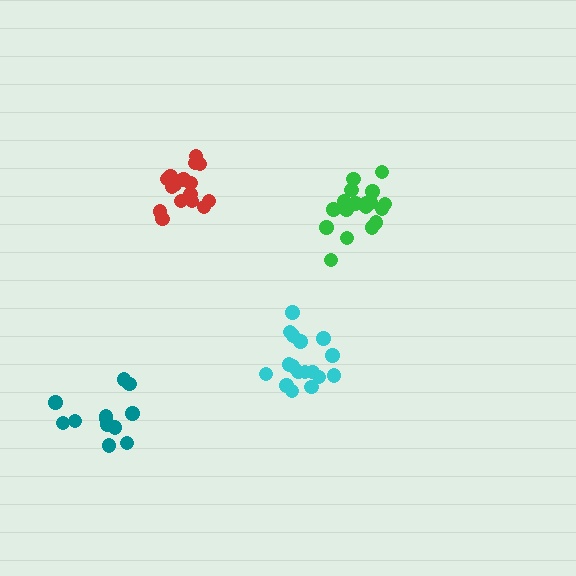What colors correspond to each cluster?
The clusters are colored: teal, red, cyan, green.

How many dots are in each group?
Group 1: 12 dots, Group 2: 17 dots, Group 3: 17 dots, Group 4: 18 dots (64 total).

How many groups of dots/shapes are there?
There are 4 groups.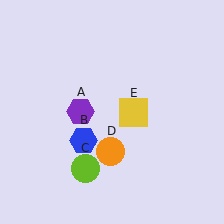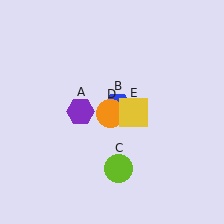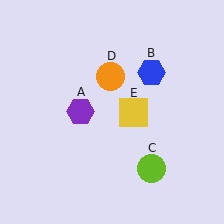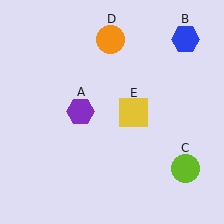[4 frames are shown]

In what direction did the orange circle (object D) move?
The orange circle (object D) moved up.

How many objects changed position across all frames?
3 objects changed position: blue hexagon (object B), lime circle (object C), orange circle (object D).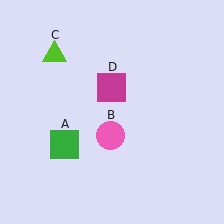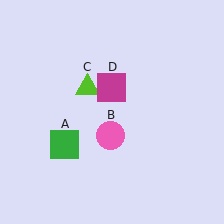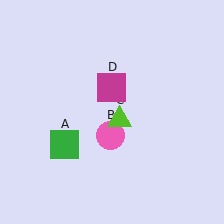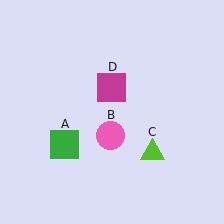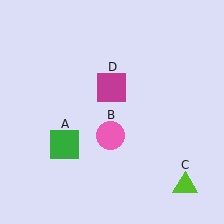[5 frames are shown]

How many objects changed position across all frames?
1 object changed position: lime triangle (object C).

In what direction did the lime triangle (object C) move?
The lime triangle (object C) moved down and to the right.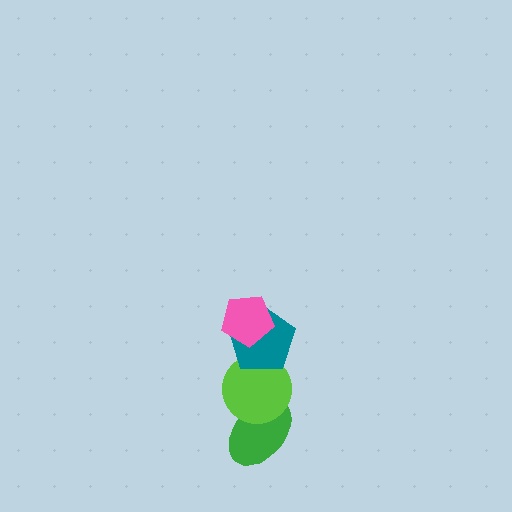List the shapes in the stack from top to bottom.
From top to bottom: the pink pentagon, the teal pentagon, the lime circle, the green ellipse.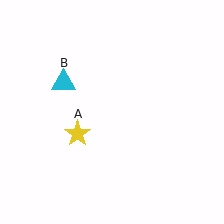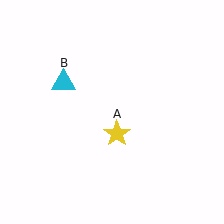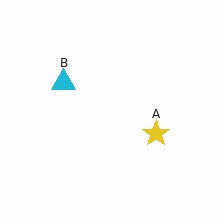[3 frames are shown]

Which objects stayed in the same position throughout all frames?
Cyan triangle (object B) remained stationary.